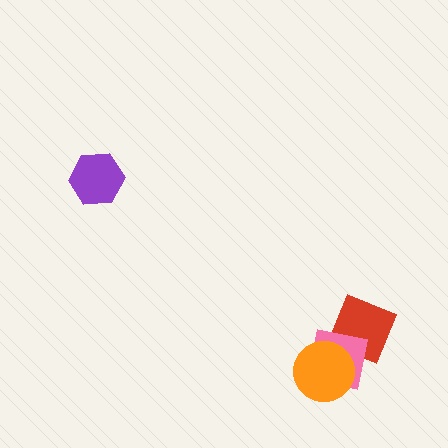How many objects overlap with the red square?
1 object overlaps with the red square.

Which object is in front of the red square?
The pink square is in front of the red square.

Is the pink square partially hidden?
Yes, it is partially covered by another shape.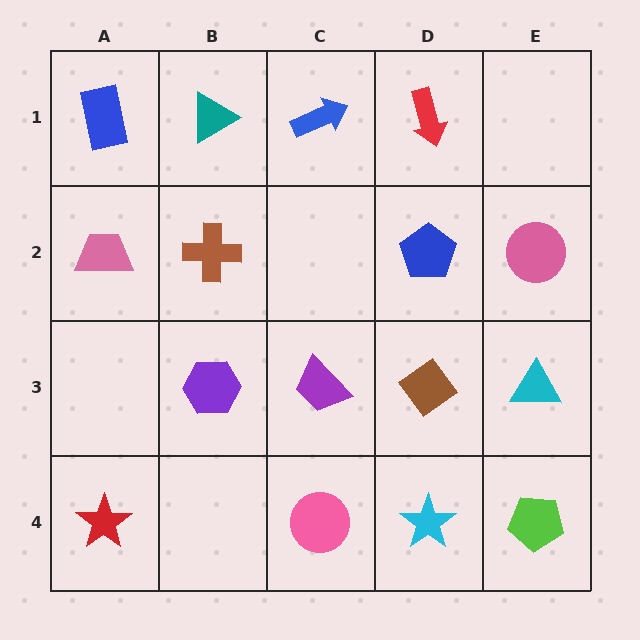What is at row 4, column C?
A pink circle.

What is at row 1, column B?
A teal triangle.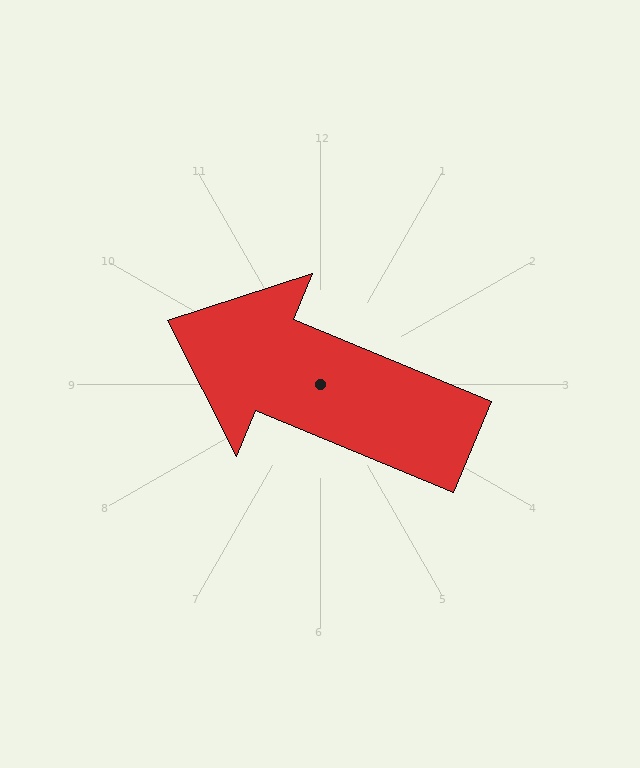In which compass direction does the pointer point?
Northwest.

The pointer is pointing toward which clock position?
Roughly 10 o'clock.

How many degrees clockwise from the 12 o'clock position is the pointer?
Approximately 293 degrees.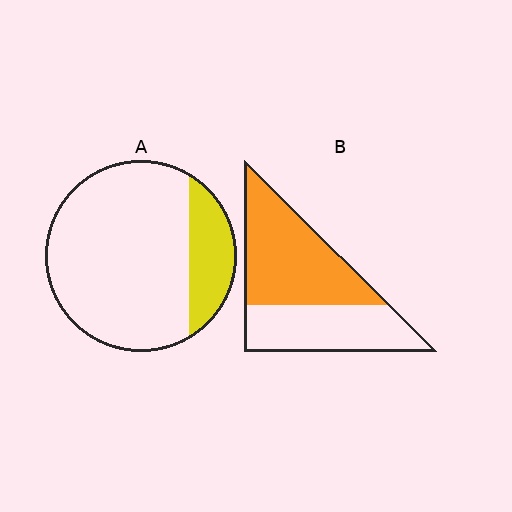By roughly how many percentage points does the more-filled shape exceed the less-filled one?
By roughly 40 percentage points (B over A).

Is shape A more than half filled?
No.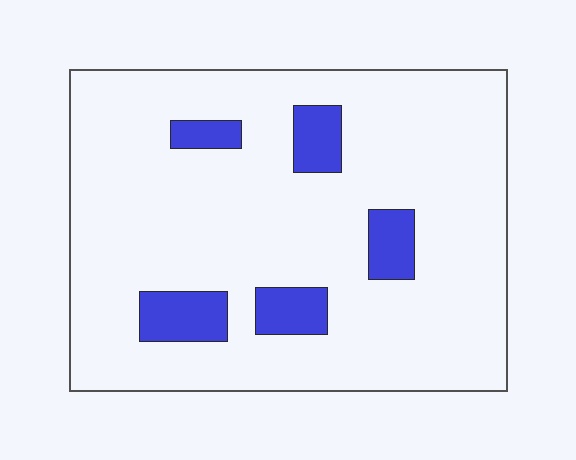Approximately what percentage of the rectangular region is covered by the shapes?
Approximately 10%.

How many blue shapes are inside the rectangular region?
5.